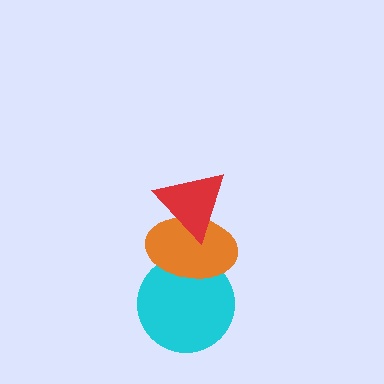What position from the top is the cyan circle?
The cyan circle is 3rd from the top.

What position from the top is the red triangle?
The red triangle is 1st from the top.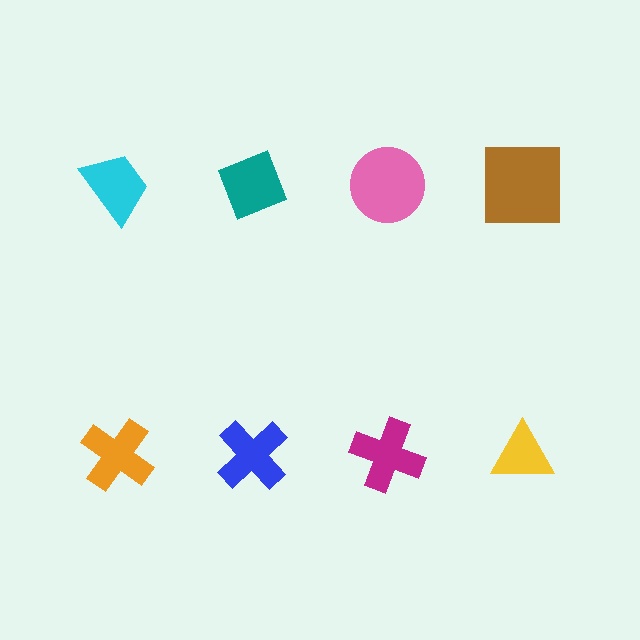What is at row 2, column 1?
An orange cross.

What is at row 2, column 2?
A blue cross.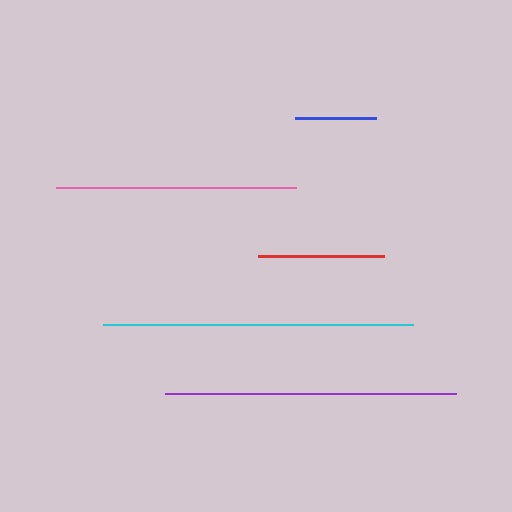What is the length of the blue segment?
The blue segment is approximately 81 pixels long.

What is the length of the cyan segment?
The cyan segment is approximately 309 pixels long.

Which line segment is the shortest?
The blue line is the shortest at approximately 81 pixels.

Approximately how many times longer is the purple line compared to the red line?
The purple line is approximately 2.3 times the length of the red line.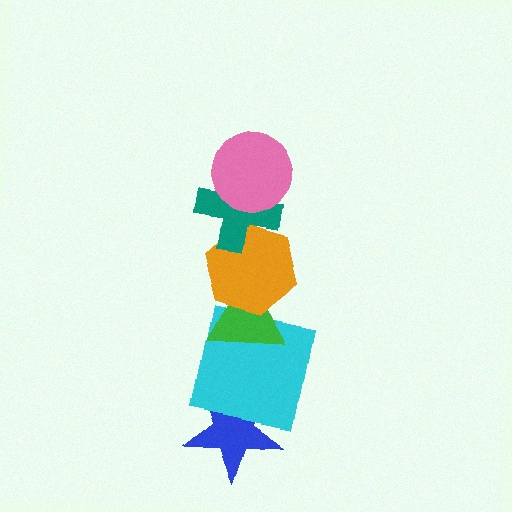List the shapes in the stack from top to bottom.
From top to bottom: the pink circle, the teal cross, the orange hexagon, the green triangle, the cyan square, the blue star.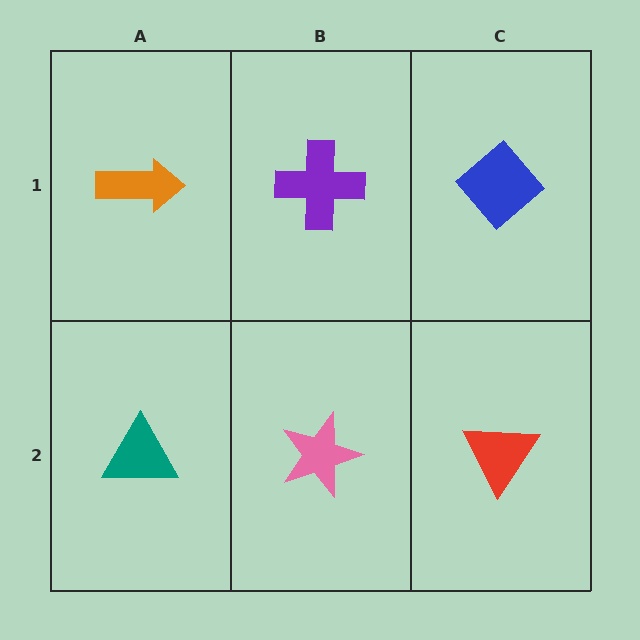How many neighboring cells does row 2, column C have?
2.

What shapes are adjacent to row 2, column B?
A purple cross (row 1, column B), a teal triangle (row 2, column A), a red triangle (row 2, column C).